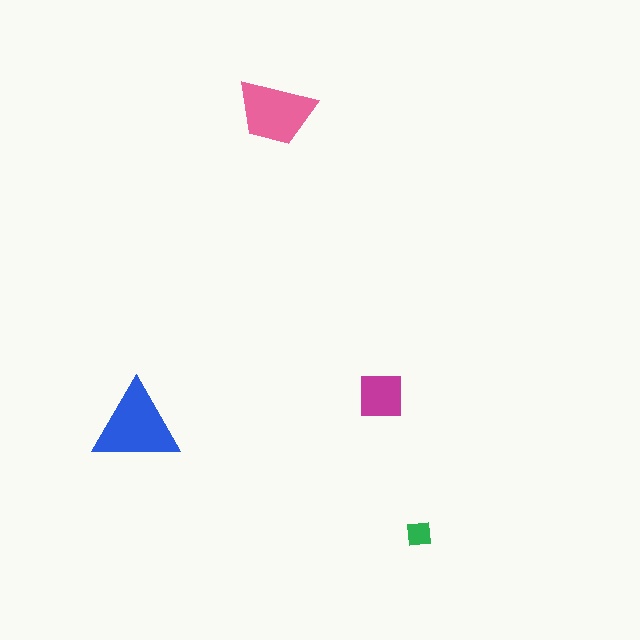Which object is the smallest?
The green square.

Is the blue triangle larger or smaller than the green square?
Larger.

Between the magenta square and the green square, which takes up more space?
The magenta square.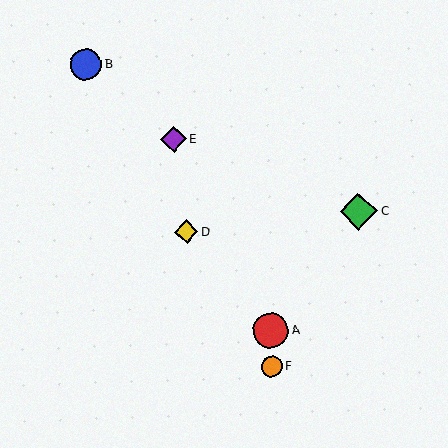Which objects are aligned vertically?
Objects A, F are aligned vertically.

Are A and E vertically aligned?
No, A is at x≈271 and E is at x≈174.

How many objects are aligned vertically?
2 objects (A, F) are aligned vertically.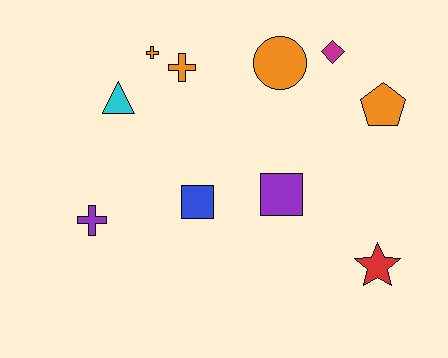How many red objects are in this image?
There is 1 red object.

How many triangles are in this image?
There is 1 triangle.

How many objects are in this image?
There are 10 objects.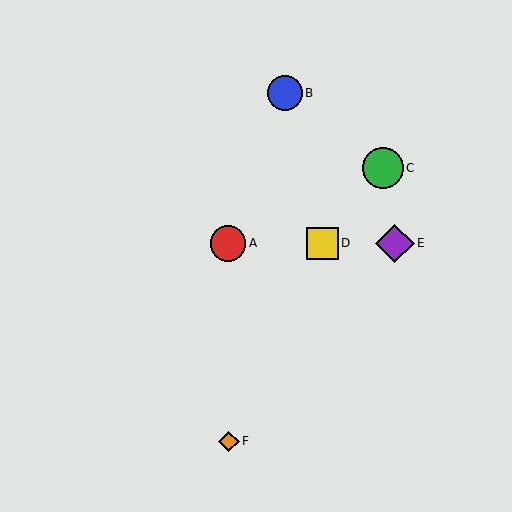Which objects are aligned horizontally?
Objects A, D, E are aligned horizontally.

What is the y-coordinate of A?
Object A is at y≈243.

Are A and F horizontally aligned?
No, A is at y≈243 and F is at y≈441.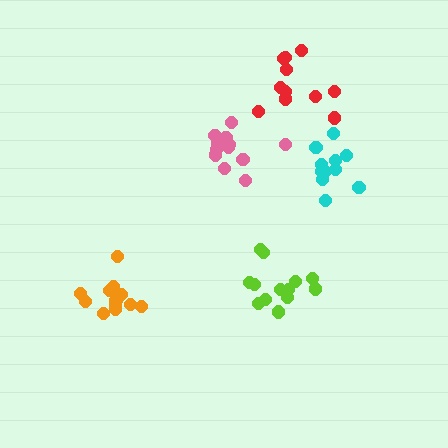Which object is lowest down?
The lime cluster is bottommost.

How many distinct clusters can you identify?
There are 5 distinct clusters.